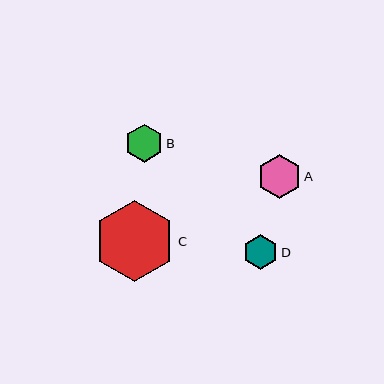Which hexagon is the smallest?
Hexagon D is the smallest with a size of approximately 35 pixels.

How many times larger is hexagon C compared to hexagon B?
Hexagon C is approximately 2.1 times the size of hexagon B.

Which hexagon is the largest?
Hexagon C is the largest with a size of approximately 81 pixels.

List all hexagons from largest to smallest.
From largest to smallest: C, A, B, D.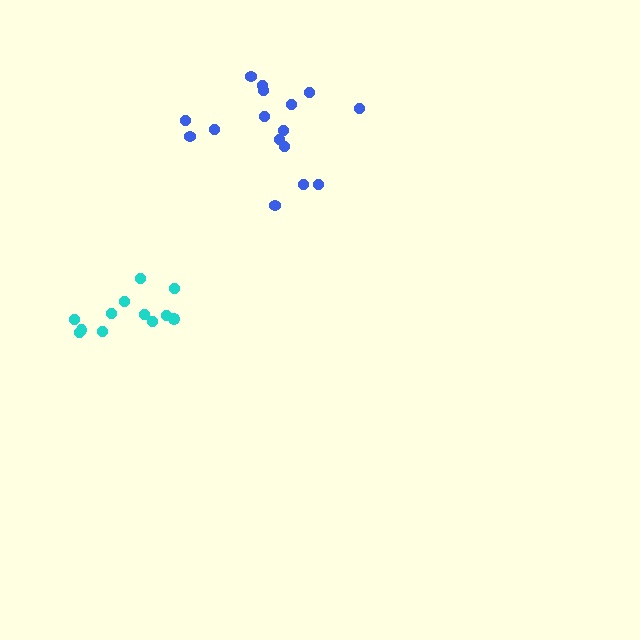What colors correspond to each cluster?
The clusters are colored: blue, cyan.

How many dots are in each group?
Group 1: 16 dots, Group 2: 12 dots (28 total).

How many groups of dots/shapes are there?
There are 2 groups.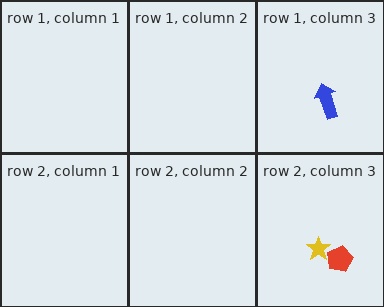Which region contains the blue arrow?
The row 1, column 3 region.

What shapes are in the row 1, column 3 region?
The blue arrow.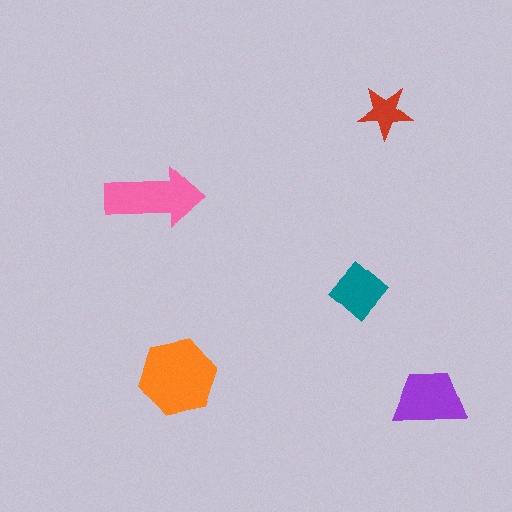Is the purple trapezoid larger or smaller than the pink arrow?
Smaller.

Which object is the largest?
The orange hexagon.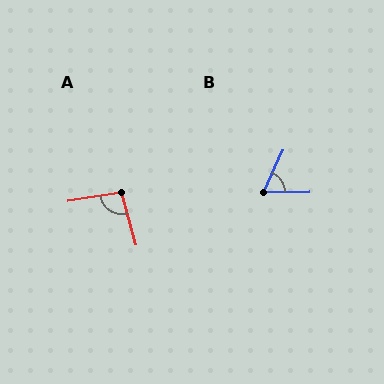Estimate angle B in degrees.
Approximately 64 degrees.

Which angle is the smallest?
B, at approximately 64 degrees.